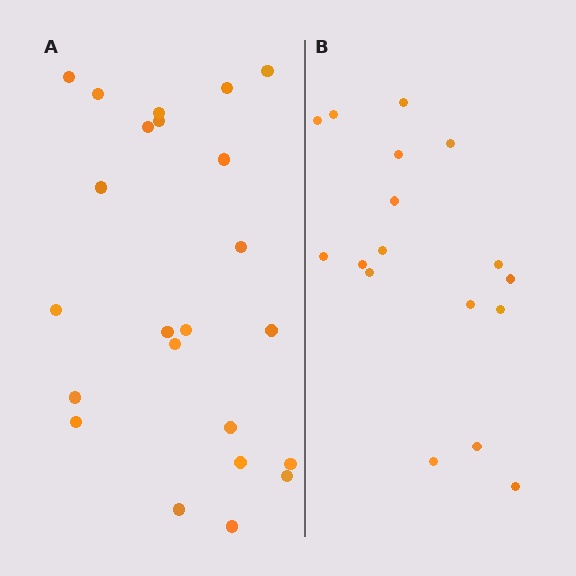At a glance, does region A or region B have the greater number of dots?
Region A (the left region) has more dots.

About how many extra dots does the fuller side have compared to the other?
Region A has about 6 more dots than region B.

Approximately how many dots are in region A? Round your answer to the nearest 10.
About 20 dots. (The exact count is 23, which rounds to 20.)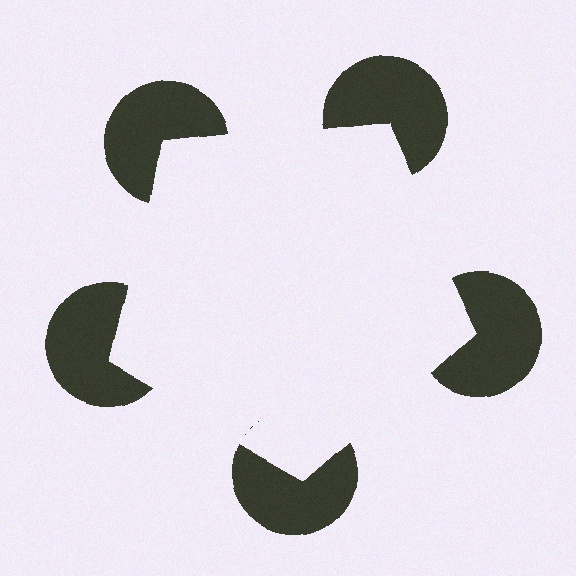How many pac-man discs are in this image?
There are 5 — one at each vertex of the illusory pentagon.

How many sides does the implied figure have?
5 sides.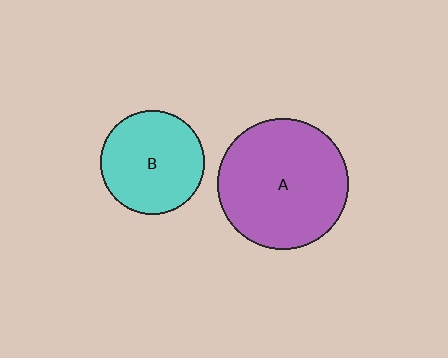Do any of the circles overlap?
No, none of the circles overlap.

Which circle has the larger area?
Circle A (purple).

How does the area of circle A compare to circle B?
Approximately 1.6 times.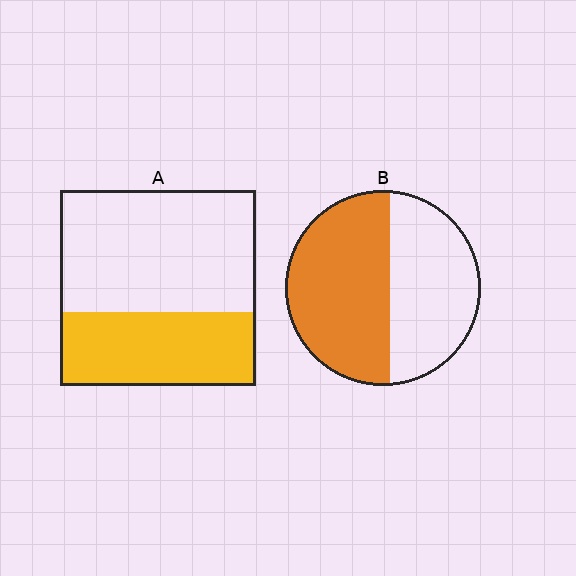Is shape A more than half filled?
No.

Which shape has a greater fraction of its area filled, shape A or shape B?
Shape B.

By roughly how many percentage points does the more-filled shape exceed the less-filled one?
By roughly 15 percentage points (B over A).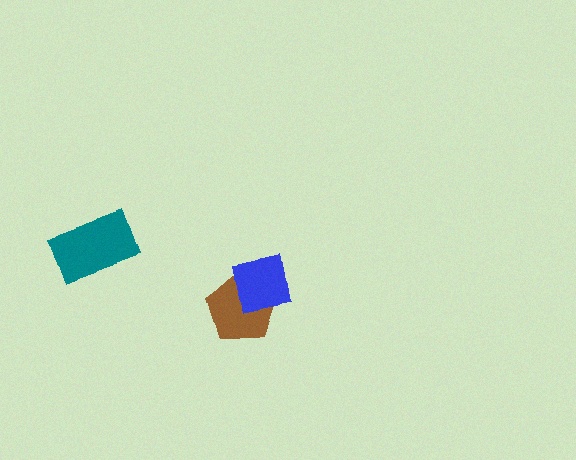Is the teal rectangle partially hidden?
No, no other shape covers it.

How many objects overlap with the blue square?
1 object overlaps with the blue square.